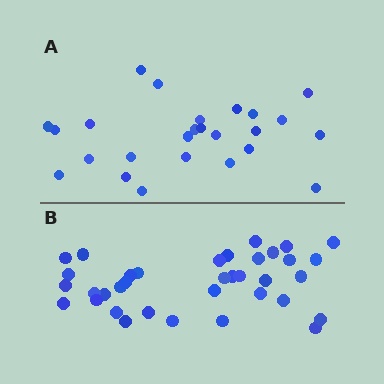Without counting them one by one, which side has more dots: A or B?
Region B (the bottom region) has more dots.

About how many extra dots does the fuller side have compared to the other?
Region B has roughly 12 or so more dots than region A.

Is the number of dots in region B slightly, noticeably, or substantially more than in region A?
Region B has noticeably more, but not dramatically so. The ratio is roughly 1.4 to 1.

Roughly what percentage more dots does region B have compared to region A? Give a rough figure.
About 45% more.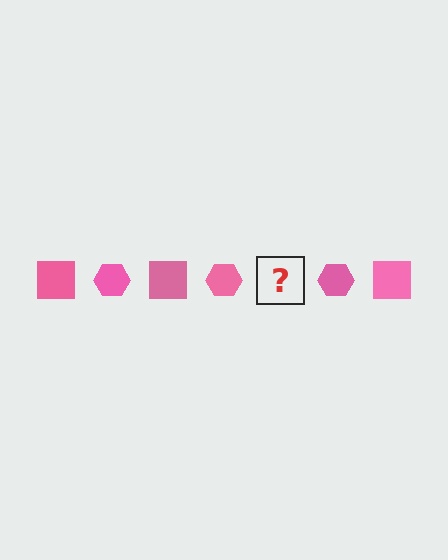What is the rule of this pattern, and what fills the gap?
The rule is that the pattern cycles through square, hexagon shapes in pink. The gap should be filled with a pink square.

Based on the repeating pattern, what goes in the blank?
The blank should be a pink square.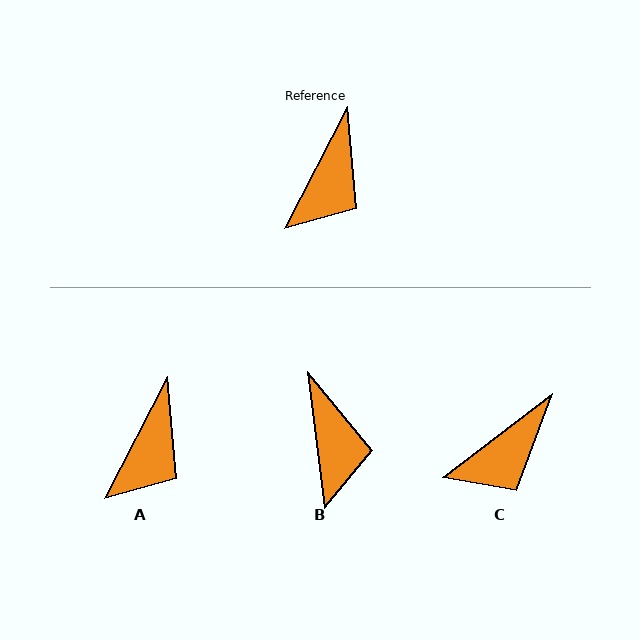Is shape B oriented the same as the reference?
No, it is off by about 34 degrees.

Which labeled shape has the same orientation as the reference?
A.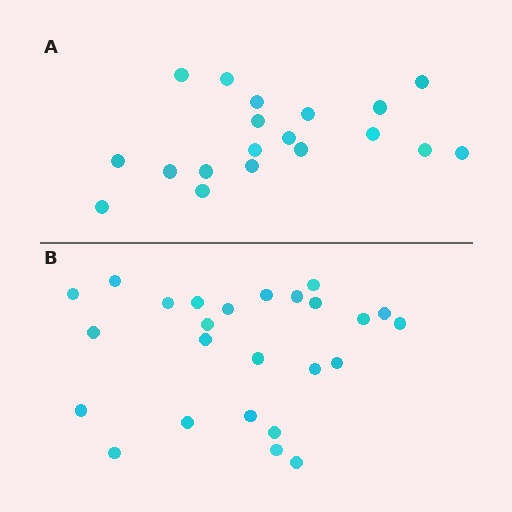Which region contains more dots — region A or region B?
Region B (the bottom region) has more dots.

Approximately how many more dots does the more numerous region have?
Region B has about 6 more dots than region A.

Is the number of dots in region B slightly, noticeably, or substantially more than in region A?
Region B has noticeably more, but not dramatically so. The ratio is roughly 1.3 to 1.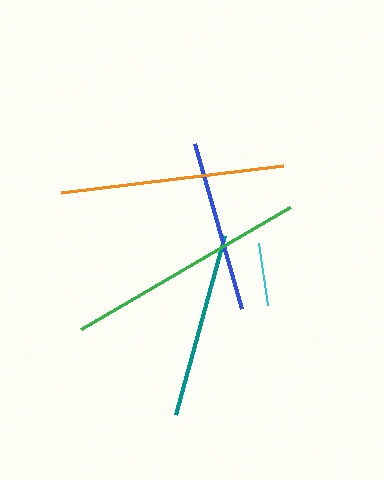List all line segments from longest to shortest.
From longest to shortest: green, orange, teal, blue, cyan.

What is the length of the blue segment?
The blue segment is approximately 172 pixels long.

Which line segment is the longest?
The green line is the longest at approximately 241 pixels.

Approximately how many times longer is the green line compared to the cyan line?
The green line is approximately 3.9 times the length of the cyan line.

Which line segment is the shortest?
The cyan line is the shortest at approximately 62 pixels.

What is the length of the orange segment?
The orange segment is approximately 223 pixels long.